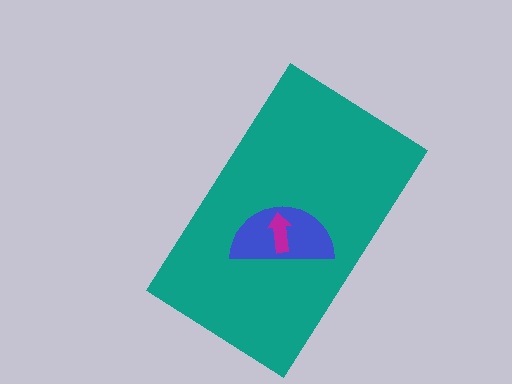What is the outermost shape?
The teal rectangle.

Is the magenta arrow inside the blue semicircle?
Yes.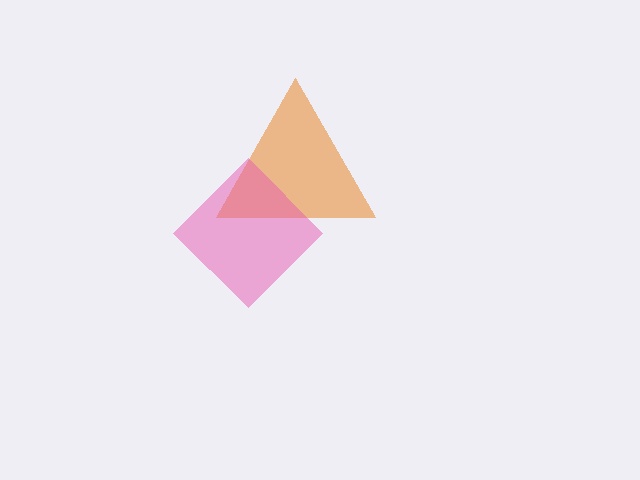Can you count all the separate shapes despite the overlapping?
Yes, there are 2 separate shapes.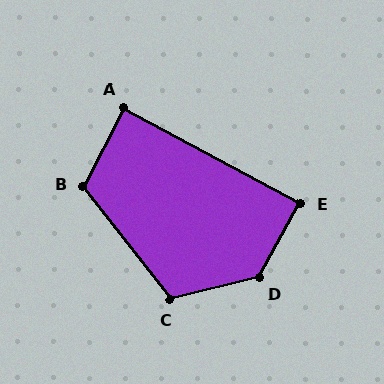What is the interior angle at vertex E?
Approximately 90 degrees (approximately right).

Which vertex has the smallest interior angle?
A, at approximately 89 degrees.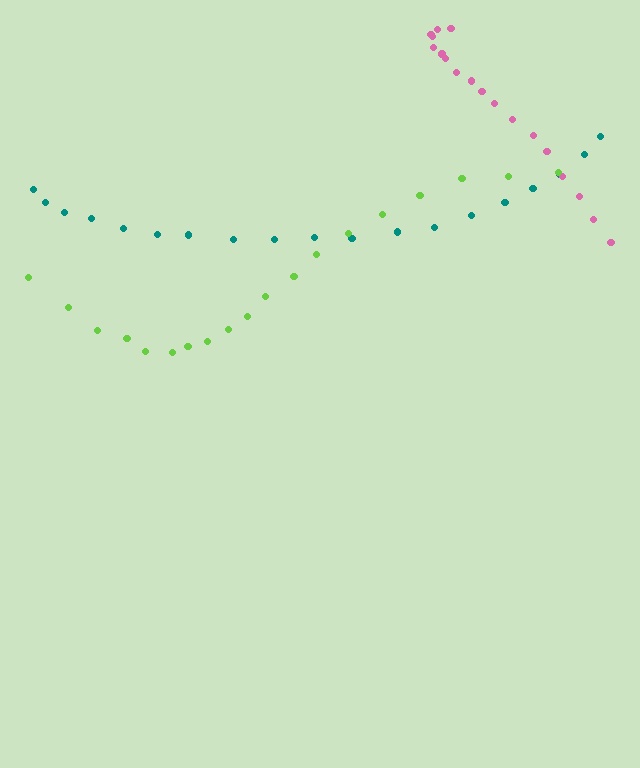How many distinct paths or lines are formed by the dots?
There are 3 distinct paths.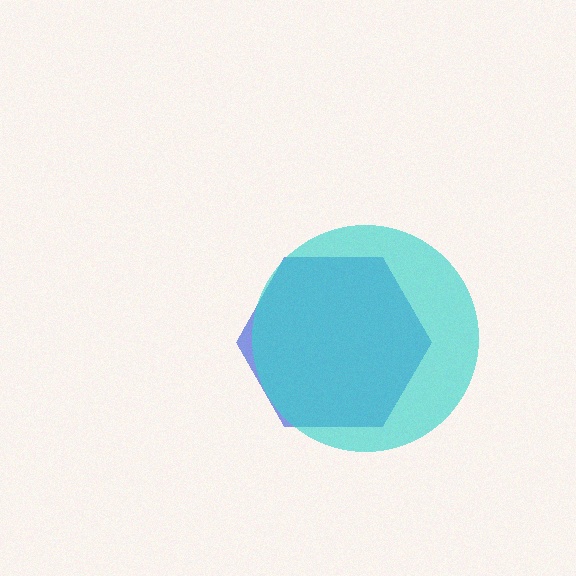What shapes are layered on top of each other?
The layered shapes are: a blue hexagon, a cyan circle.